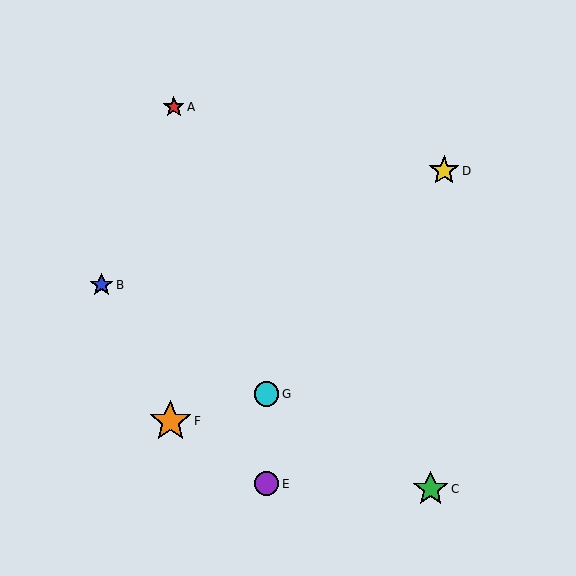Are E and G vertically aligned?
Yes, both are at x≈266.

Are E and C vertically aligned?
No, E is at x≈266 and C is at x≈431.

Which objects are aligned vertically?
Objects E, G are aligned vertically.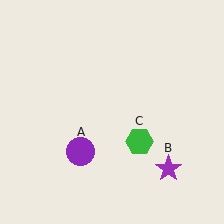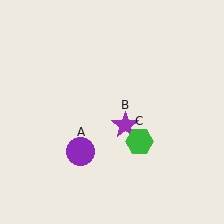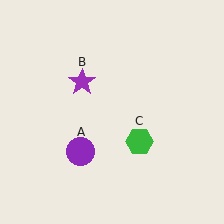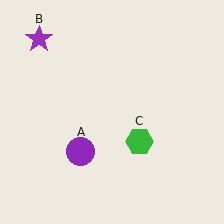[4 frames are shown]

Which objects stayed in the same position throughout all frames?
Purple circle (object A) and green hexagon (object C) remained stationary.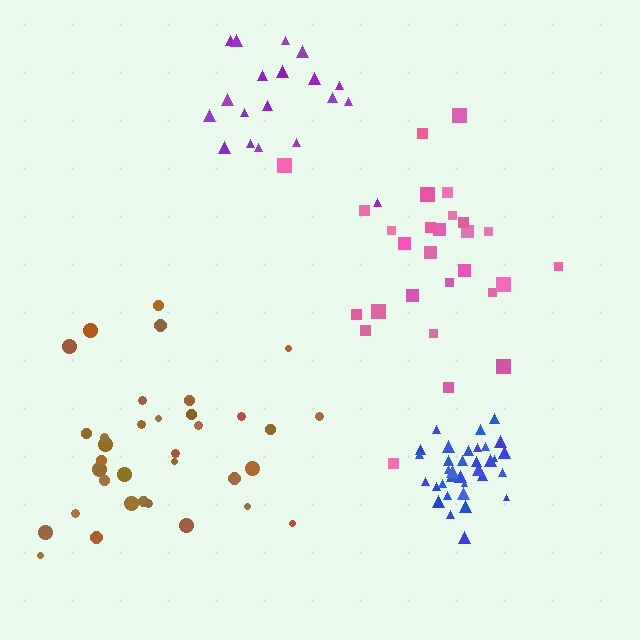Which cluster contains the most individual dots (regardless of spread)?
Brown (35).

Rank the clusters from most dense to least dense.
blue, pink, brown, purple.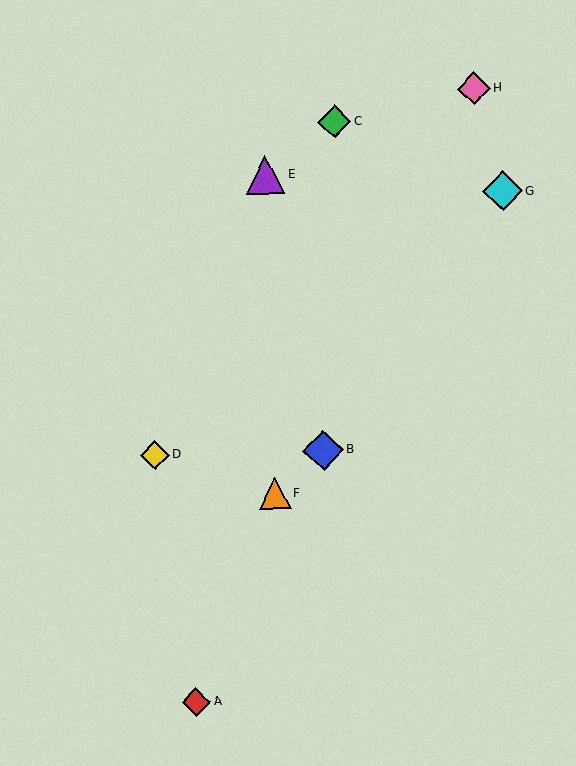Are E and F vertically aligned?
Yes, both are at x≈265.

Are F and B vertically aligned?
No, F is at x≈275 and B is at x≈323.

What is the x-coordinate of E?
Object E is at x≈265.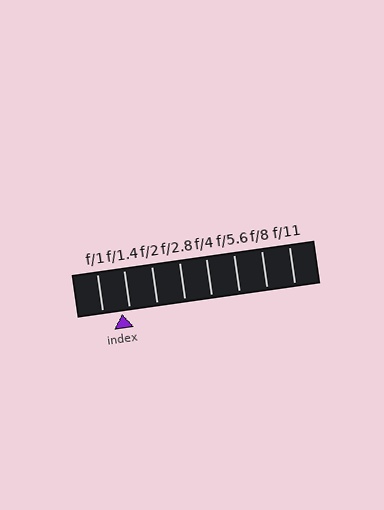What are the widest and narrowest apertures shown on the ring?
The widest aperture shown is f/1 and the narrowest is f/11.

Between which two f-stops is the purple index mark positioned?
The index mark is between f/1 and f/1.4.